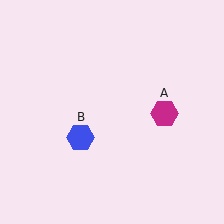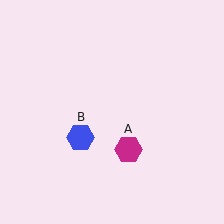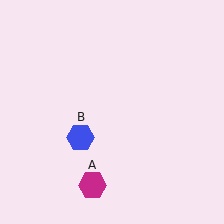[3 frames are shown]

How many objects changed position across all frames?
1 object changed position: magenta hexagon (object A).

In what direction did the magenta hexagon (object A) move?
The magenta hexagon (object A) moved down and to the left.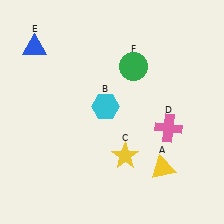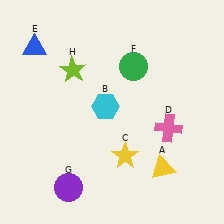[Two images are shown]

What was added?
A purple circle (G), a lime star (H) were added in Image 2.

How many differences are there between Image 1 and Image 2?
There are 2 differences between the two images.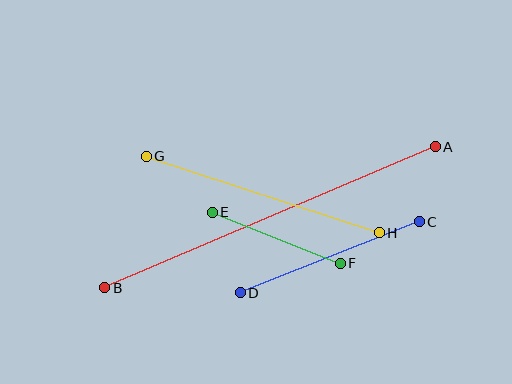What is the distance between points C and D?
The distance is approximately 193 pixels.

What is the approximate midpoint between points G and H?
The midpoint is at approximately (263, 195) pixels.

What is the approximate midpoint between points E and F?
The midpoint is at approximately (276, 238) pixels.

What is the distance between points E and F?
The distance is approximately 138 pixels.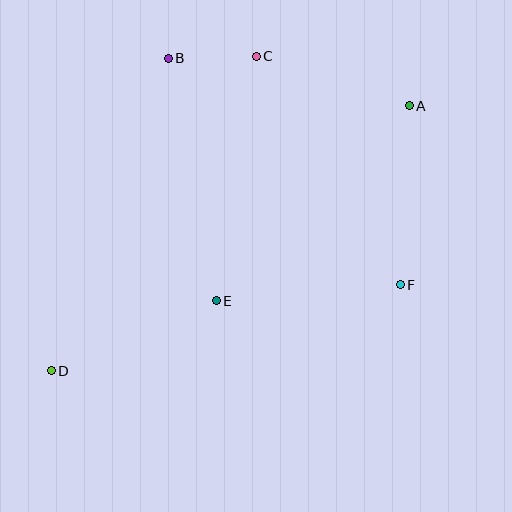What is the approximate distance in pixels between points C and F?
The distance between C and F is approximately 270 pixels.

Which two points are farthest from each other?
Points A and D are farthest from each other.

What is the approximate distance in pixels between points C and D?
The distance between C and D is approximately 375 pixels.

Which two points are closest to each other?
Points B and C are closest to each other.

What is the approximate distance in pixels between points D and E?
The distance between D and E is approximately 179 pixels.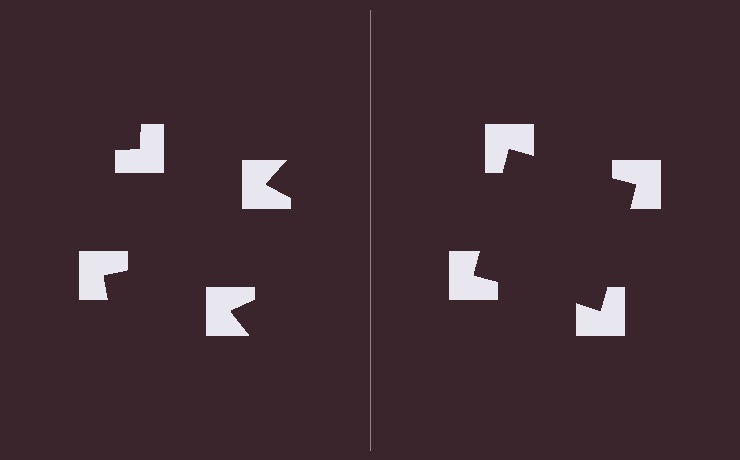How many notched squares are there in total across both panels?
8 — 4 on each side.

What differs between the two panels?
The notched squares are positioned identically on both sides; only the wedge orientations differ. On the right they align to a square; on the left they are misaligned.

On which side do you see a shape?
An illusory square appears on the right side. On the left side the wedge cuts are rotated, so no coherent shape forms.